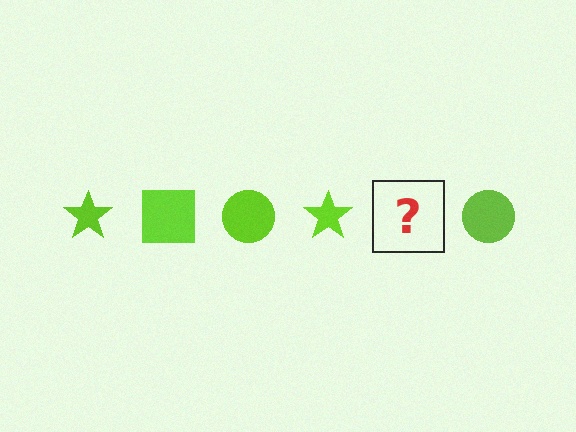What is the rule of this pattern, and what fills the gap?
The rule is that the pattern cycles through star, square, circle shapes in lime. The gap should be filled with a lime square.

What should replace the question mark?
The question mark should be replaced with a lime square.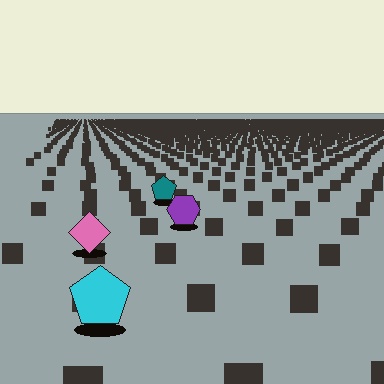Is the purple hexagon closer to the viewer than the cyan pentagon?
No. The cyan pentagon is closer — you can tell from the texture gradient: the ground texture is coarser near it.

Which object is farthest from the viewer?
The teal pentagon is farthest from the viewer. It appears smaller and the ground texture around it is denser.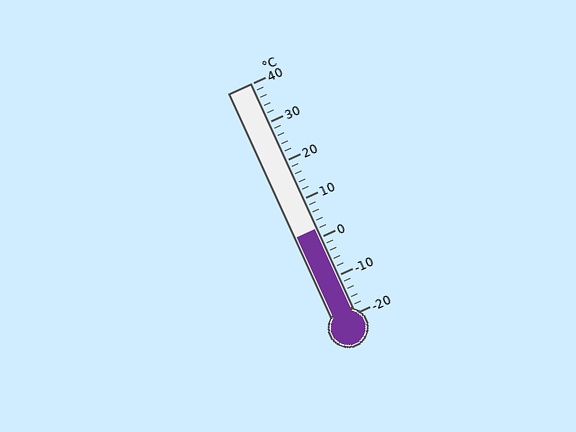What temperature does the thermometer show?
The thermometer shows approximately 2°C.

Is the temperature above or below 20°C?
The temperature is below 20°C.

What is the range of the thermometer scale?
The thermometer scale ranges from -20°C to 40°C.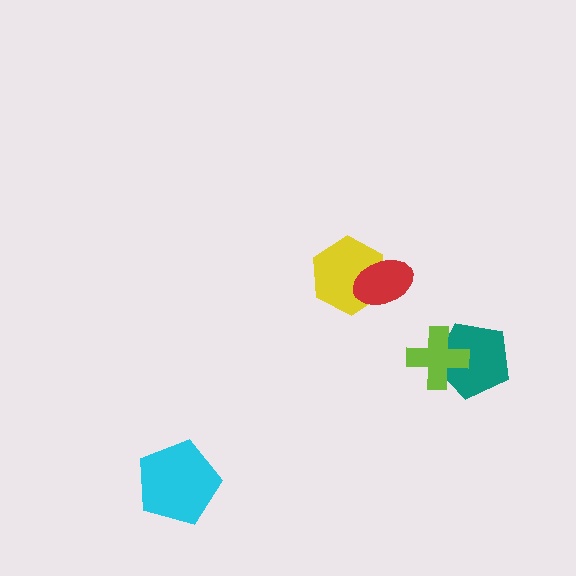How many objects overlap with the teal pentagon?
1 object overlaps with the teal pentagon.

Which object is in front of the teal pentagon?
The lime cross is in front of the teal pentagon.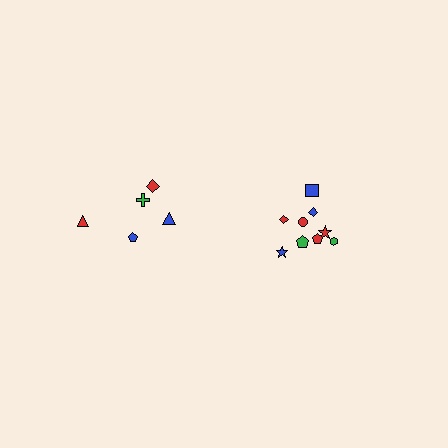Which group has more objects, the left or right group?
The right group.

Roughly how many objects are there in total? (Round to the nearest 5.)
Roughly 15 objects in total.